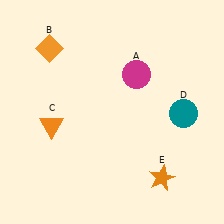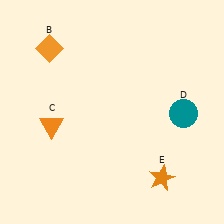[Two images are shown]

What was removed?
The magenta circle (A) was removed in Image 2.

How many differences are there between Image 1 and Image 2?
There is 1 difference between the two images.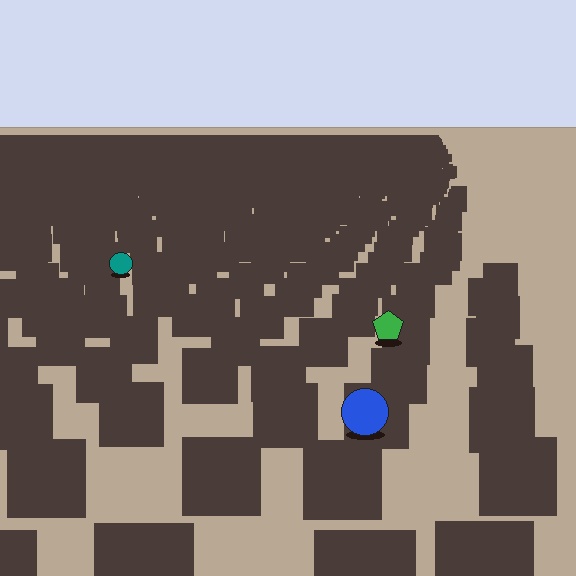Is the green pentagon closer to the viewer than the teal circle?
Yes. The green pentagon is closer — you can tell from the texture gradient: the ground texture is coarser near it.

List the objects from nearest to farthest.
From nearest to farthest: the blue circle, the green pentagon, the teal circle.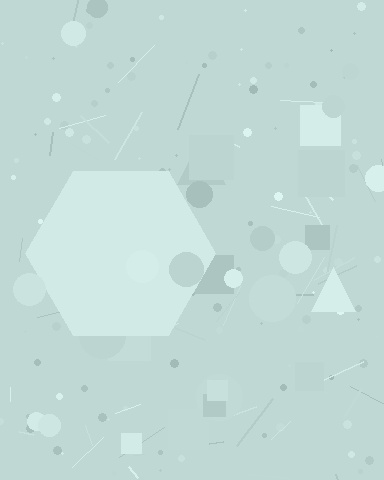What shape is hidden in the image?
A hexagon is hidden in the image.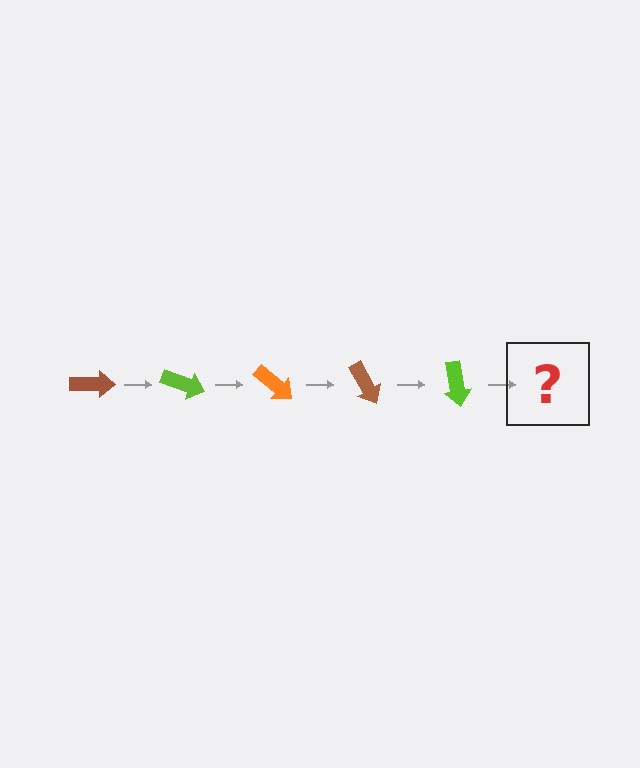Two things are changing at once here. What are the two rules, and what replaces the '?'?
The two rules are that it rotates 20 degrees each step and the color cycles through brown, lime, and orange. The '?' should be an orange arrow, rotated 100 degrees from the start.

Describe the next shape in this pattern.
It should be an orange arrow, rotated 100 degrees from the start.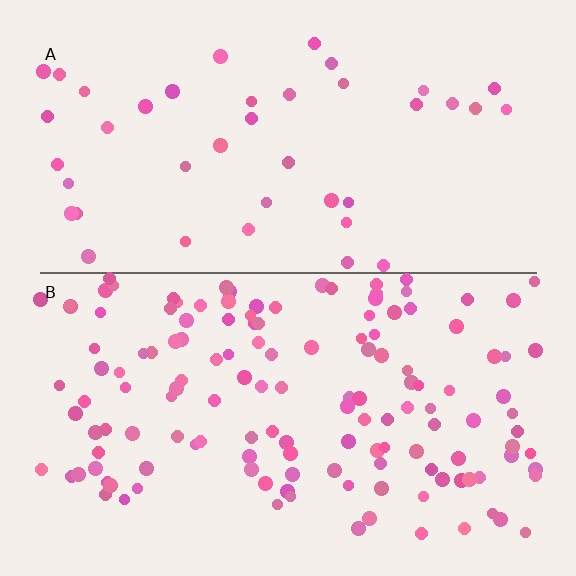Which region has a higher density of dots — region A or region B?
B (the bottom).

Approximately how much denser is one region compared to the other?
Approximately 3.2× — region B over region A.